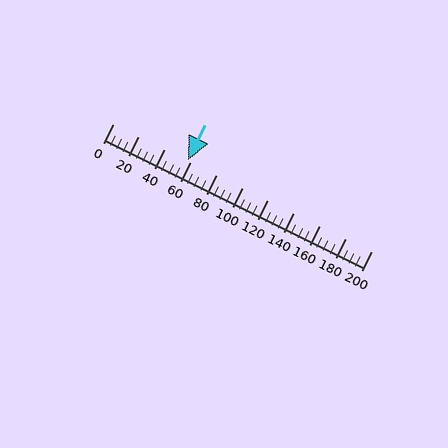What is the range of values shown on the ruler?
The ruler shows values from 0 to 200.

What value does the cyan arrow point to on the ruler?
The cyan arrow points to approximately 58.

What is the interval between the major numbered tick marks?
The major tick marks are spaced 20 units apart.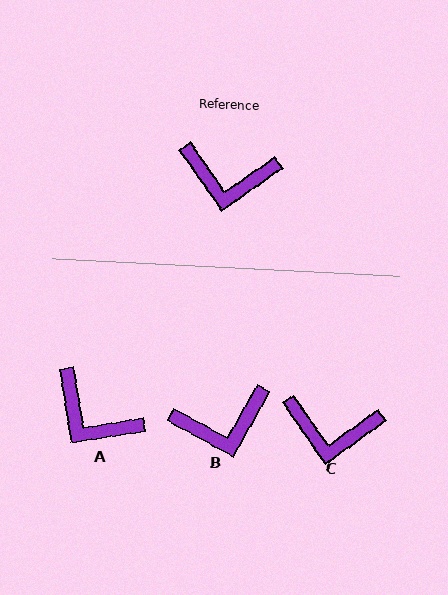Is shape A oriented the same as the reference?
No, it is off by about 26 degrees.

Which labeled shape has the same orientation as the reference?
C.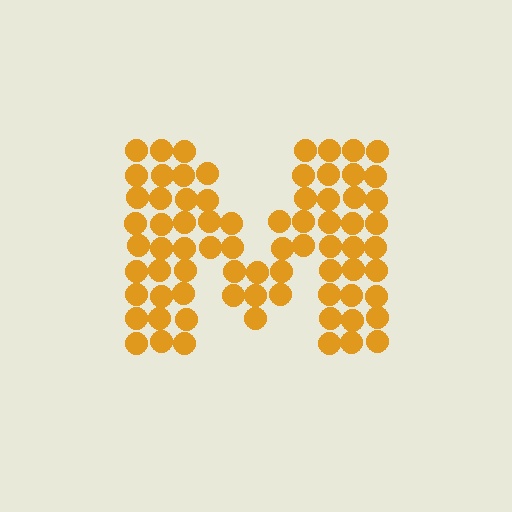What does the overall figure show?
The overall figure shows the letter M.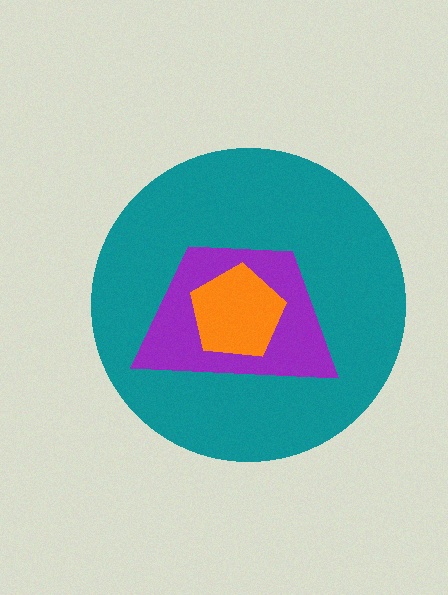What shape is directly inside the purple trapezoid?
The orange pentagon.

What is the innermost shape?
The orange pentagon.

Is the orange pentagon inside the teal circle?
Yes.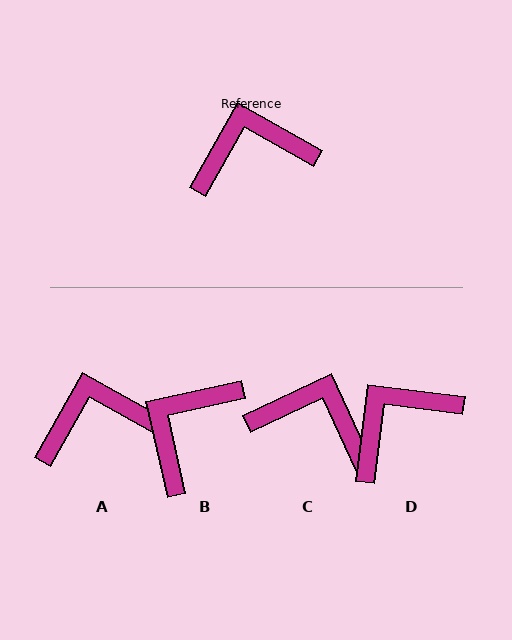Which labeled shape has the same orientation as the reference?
A.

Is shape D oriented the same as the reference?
No, it is off by about 22 degrees.